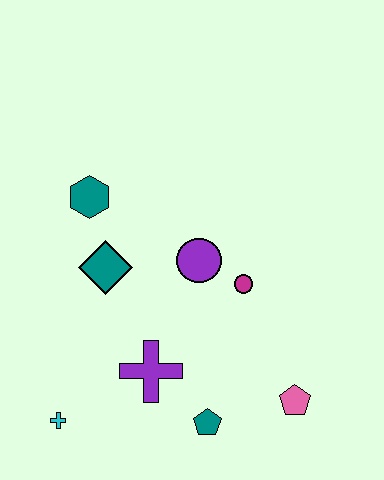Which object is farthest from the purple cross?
The teal hexagon is farthest from the purple cross.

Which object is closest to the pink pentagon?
The teal pentagon is closest to the pink pentagon.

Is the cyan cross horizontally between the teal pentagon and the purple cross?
No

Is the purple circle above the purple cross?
Yes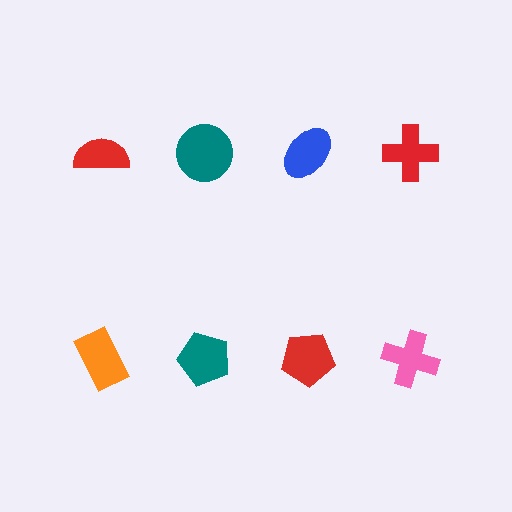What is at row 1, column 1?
A red semicircle.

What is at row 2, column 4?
A pink cross.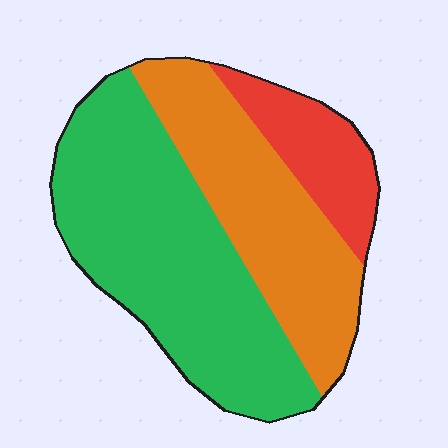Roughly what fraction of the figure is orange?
Orange takes up about one third (1/3) of the figure.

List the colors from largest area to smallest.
From largest to smallest: green, orange, red.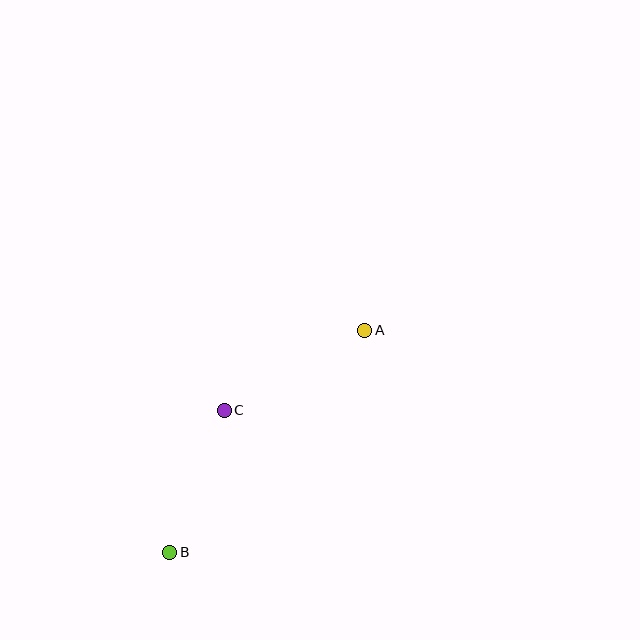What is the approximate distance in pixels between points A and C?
The distance between A and C is approximately 161 pixels.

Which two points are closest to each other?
Points B and C are closest to each other.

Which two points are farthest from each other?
Points A and B are farthest from each other.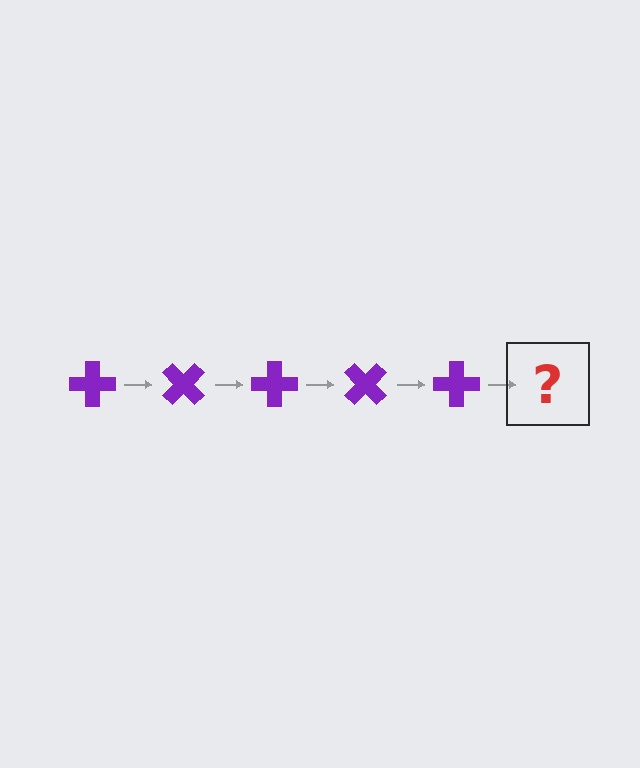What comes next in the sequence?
The next element should be a purple cross rotated 225 degrees.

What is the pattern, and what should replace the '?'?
The pattern is that the cross rotates 45 degrees each step. The '?' should be a purple cross rotated 225 degrees.